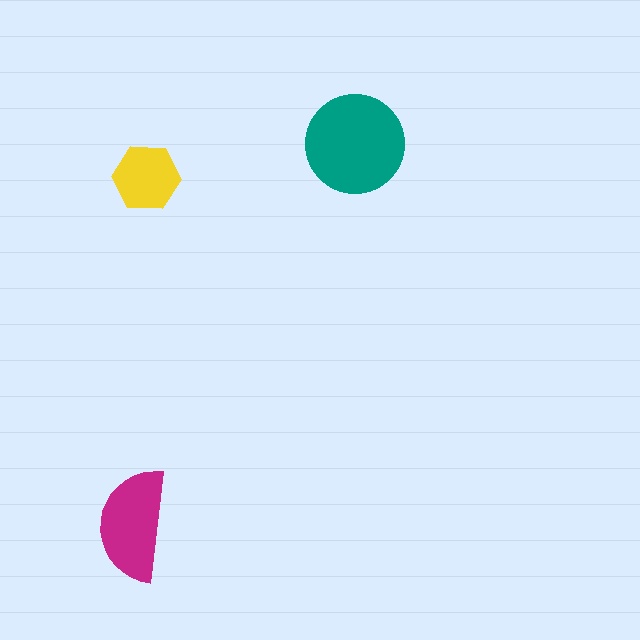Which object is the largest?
The teal circle.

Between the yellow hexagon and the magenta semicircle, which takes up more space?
The magenta semicircle.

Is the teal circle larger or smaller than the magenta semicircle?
Larger.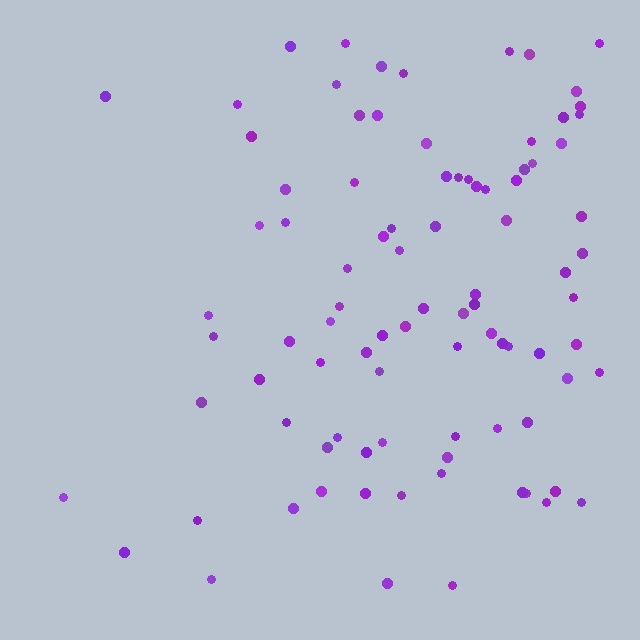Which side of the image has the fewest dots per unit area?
The left.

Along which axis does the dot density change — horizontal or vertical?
Horizontal.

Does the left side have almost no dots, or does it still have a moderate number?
Still a moderate number, just noticeably fewer than the right.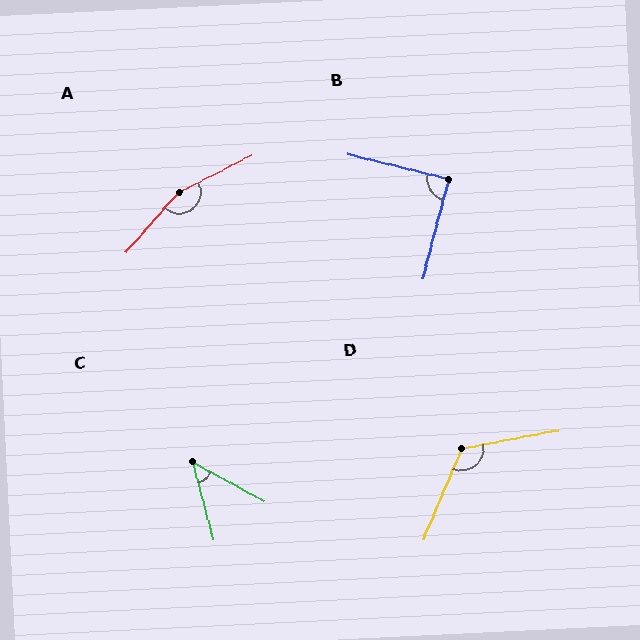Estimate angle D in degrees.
Approximately 123 degrees.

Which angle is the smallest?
C, at approximately 46 degrees.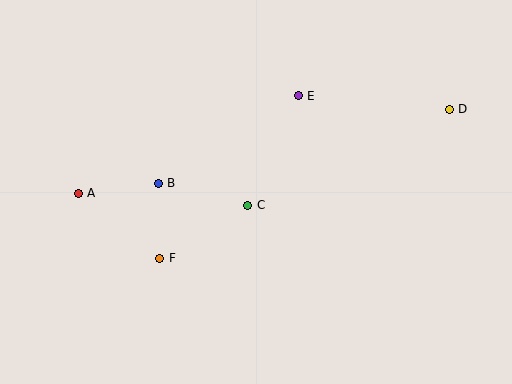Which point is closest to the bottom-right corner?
Point D is closest to the bottom-right corner.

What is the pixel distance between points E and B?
The distance between E and B is 165 pixels.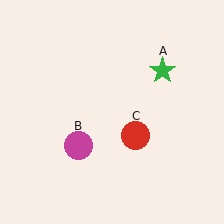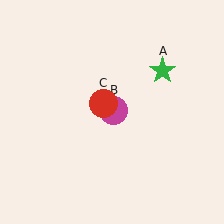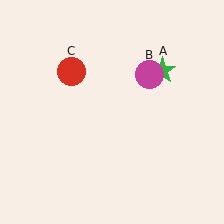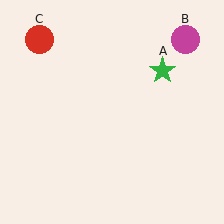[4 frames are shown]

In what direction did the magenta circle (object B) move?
The magenta circle (object B) moved up and to the right.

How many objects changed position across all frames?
2 objects changed position: magenta circle (object B), red circle (object C).